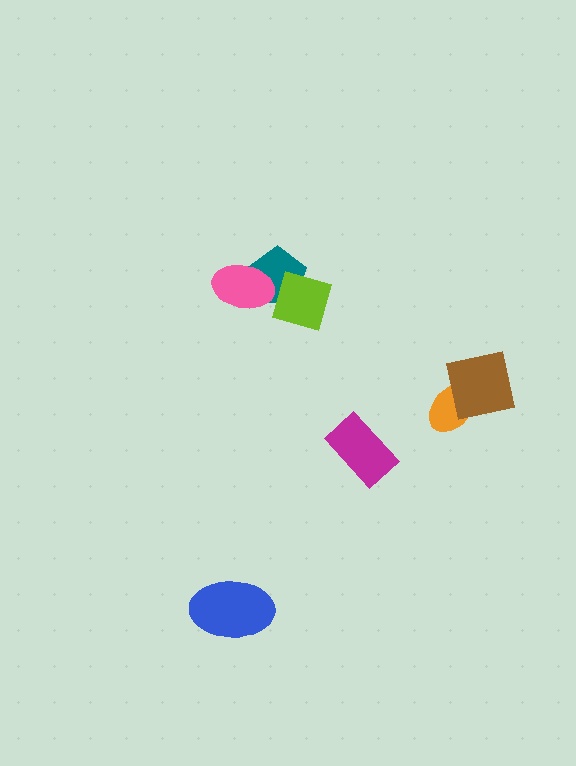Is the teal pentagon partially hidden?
Yes, it is partially covered by another shape.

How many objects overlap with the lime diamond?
1 object overlaps with the lime diamond.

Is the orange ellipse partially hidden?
Yes, it is partially covered by another shape.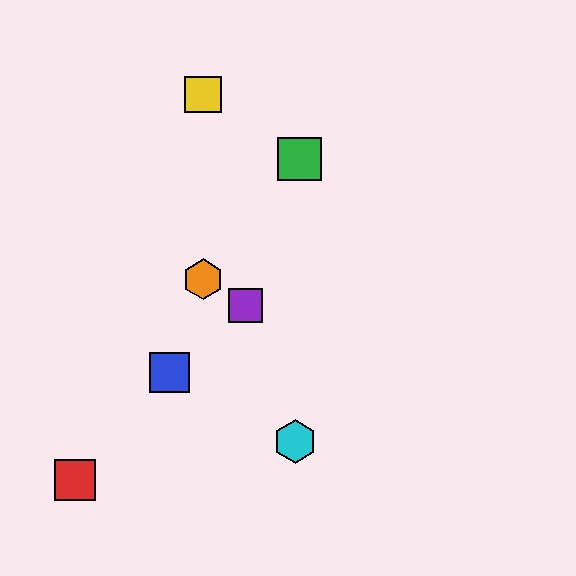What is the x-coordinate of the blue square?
The blue square is at x≈170.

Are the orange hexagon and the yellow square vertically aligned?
Yes, both are at x≈203.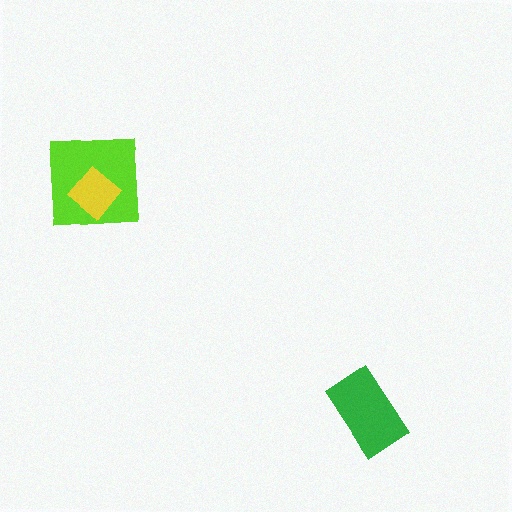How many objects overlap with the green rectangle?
0 objects overlap with the green rectangle.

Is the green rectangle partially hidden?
No, no other shape covers it.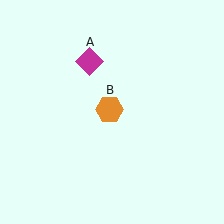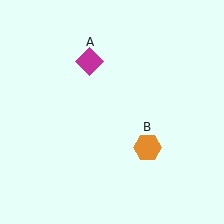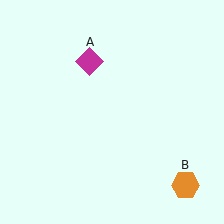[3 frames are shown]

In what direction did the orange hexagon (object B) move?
The orange hexagon (object B) moved down and to the right.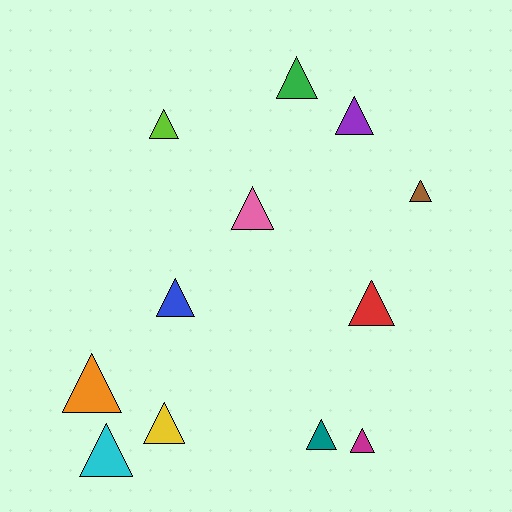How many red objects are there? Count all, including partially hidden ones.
There is 1 red object.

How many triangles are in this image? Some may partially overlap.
There are 12 triangles.